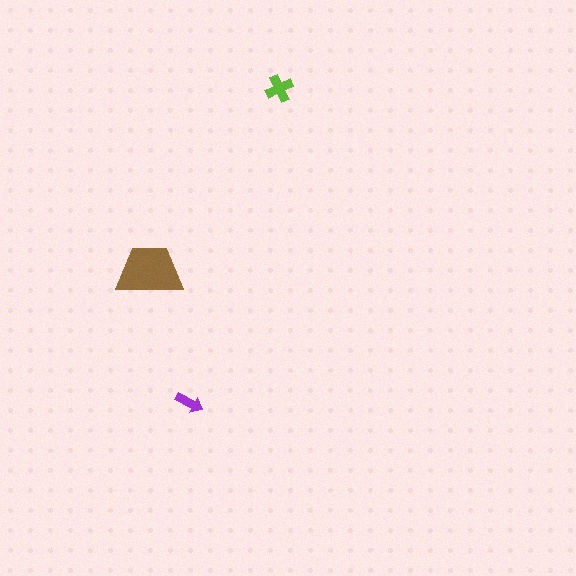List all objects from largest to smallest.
The brown trapezoid, the lime cross, the purple arrow.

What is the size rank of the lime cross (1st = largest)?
2nd.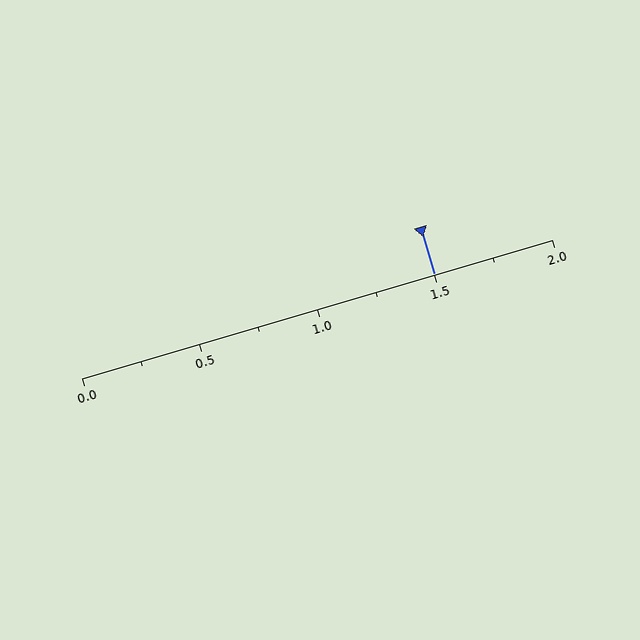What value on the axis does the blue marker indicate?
The marker indicates approximately 1.5.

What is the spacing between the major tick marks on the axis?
The major ticks are spaced 0.5 apart.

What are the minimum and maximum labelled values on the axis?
The axis runs from 0.0 to 2.0.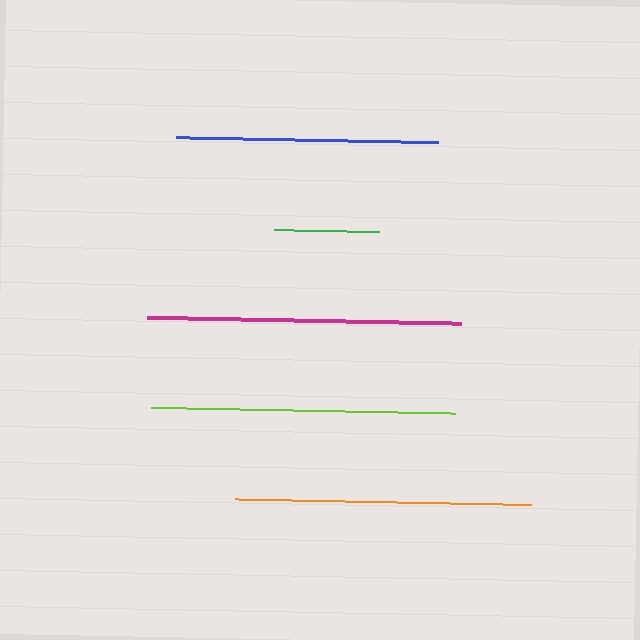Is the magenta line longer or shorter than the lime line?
The magenta line is longer than the lime line.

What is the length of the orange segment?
The orange segment is approximately 296 pixels long.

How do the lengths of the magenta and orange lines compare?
The magenta and orange lines are approximately the same length.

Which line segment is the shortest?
The green line is the shortest at approximately 105 pixels.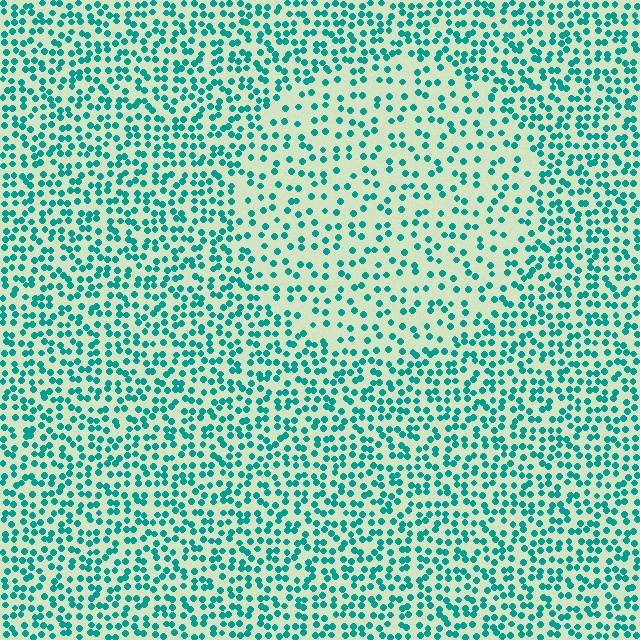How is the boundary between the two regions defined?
The boundary is defined by a change in element density (approximately 1.8x ratio). All elements are the same color, size, and shape.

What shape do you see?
I see a circle.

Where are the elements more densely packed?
The elements are more densely packed outside the circle boundary.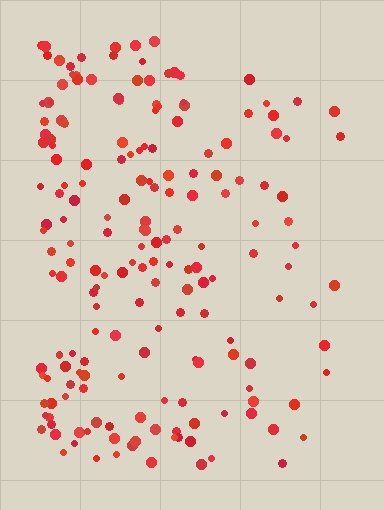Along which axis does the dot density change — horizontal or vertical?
Horizontal.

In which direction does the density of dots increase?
From right to left, with the left side densest.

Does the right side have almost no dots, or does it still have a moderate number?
Still a moderate number, just noticeably fewer than the left.